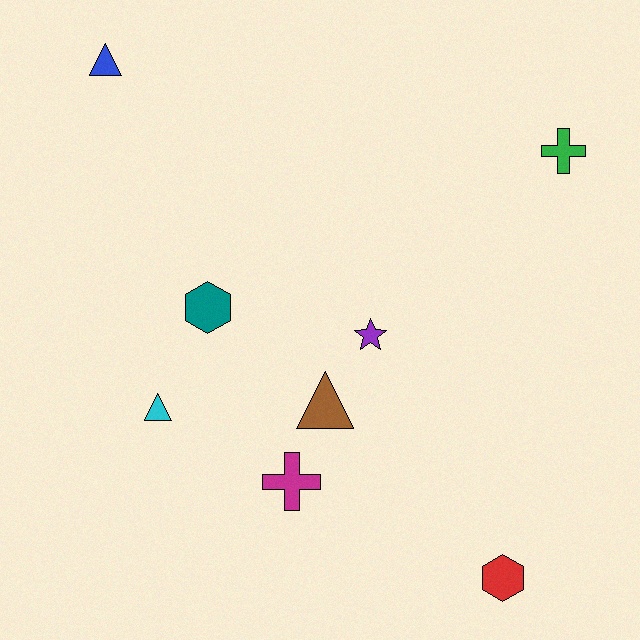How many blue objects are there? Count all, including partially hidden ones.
There is 1 blue object.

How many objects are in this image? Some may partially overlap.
There are 8 objects.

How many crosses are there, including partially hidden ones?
There are 2 crosses.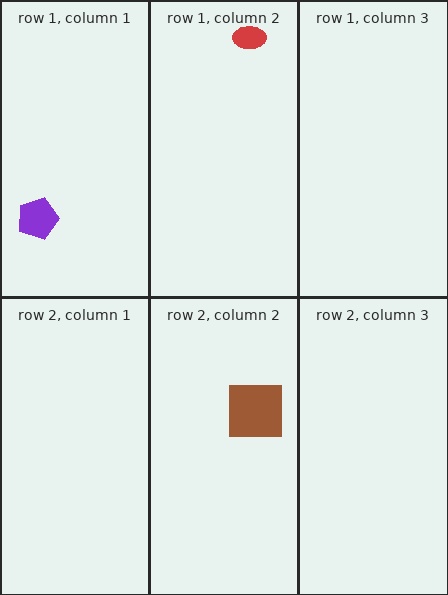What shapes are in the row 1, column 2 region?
The red ellipse.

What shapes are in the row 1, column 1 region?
The purple pentagon.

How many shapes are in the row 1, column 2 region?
1.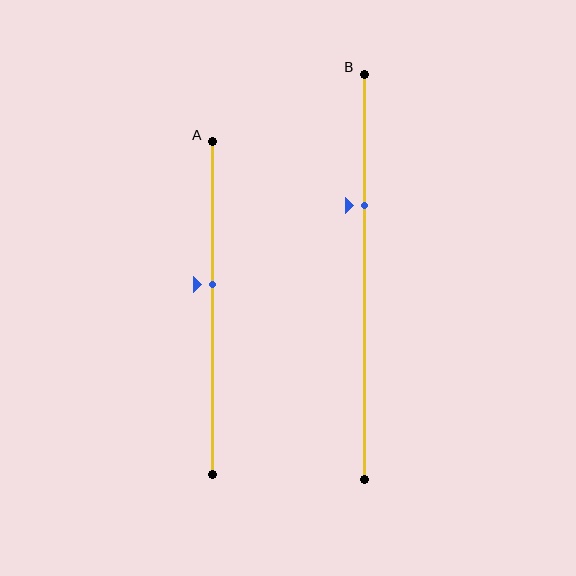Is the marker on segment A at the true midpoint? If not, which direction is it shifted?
No, the marker on segment A is shifted upward by about 7% of the segment length.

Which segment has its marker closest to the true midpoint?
Segment A has its marker closest to the true midpoint.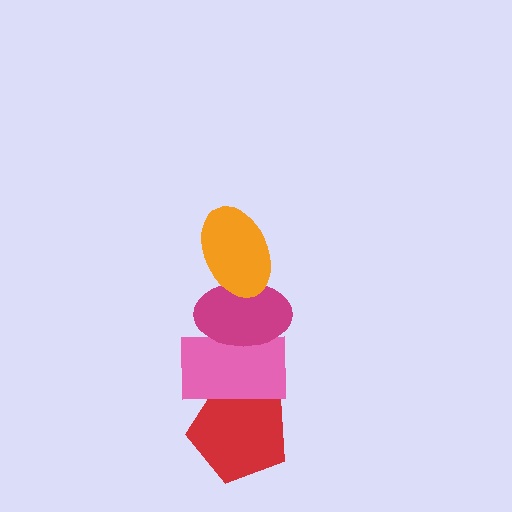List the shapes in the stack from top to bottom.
From top to bottom: the orange ellipse, the magenta ellipse, the pink rectangle, the red pentagon.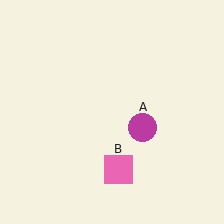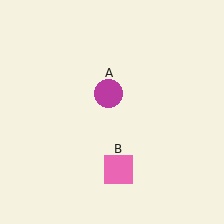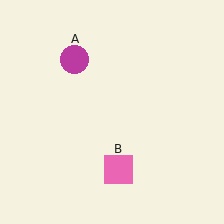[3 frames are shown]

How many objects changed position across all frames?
1 object changed position: magenta circle (object A).